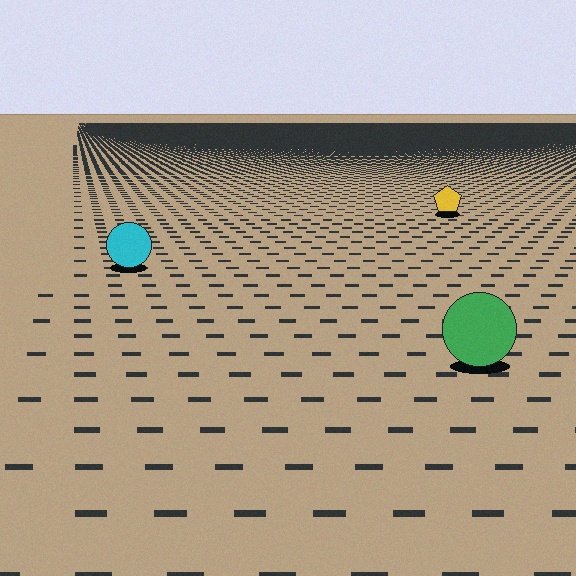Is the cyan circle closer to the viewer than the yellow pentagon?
Yes. The cyan circle is closer — you can tell from the texture gradient: the ground texture is coarser near it.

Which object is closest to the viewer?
The green circle is closest. The texture marks near it are larger and more spread out.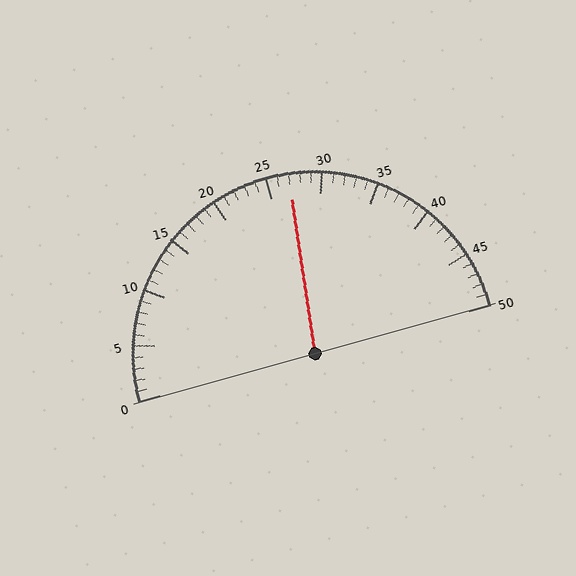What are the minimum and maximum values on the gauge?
The gauge ranges from 0 to 50.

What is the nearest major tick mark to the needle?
The nearest major tick mark is 25.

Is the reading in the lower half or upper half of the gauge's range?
The reading is in the upper half of the range (0 to 50).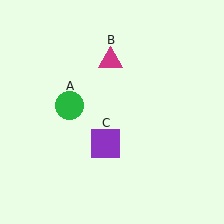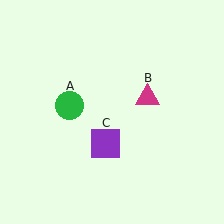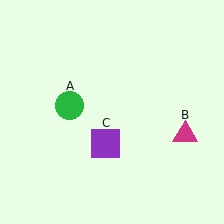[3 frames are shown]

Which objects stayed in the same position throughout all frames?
Green circle (object A) and purple square (object C) remained stationary.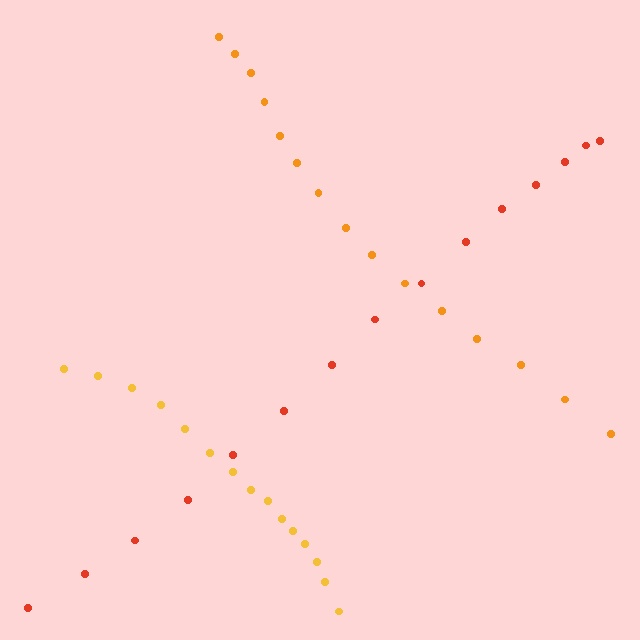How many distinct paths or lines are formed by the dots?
There are 3 distinct paths.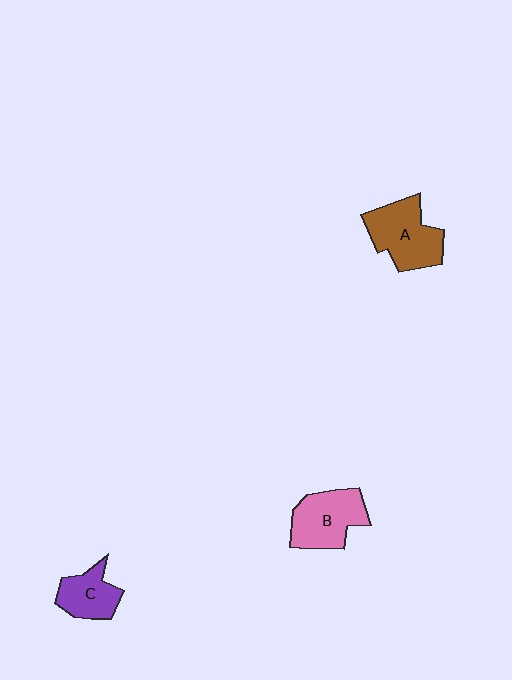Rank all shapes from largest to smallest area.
From largest to smallest: A (brown), B (pink), C (purple).